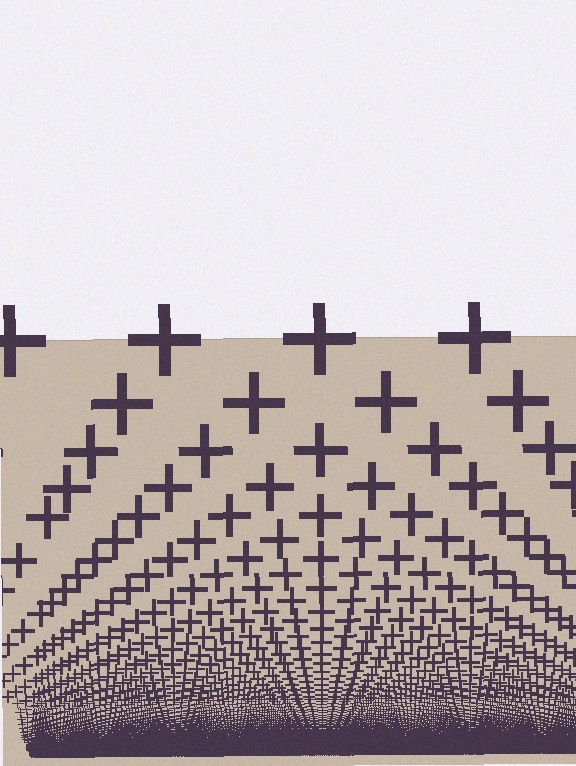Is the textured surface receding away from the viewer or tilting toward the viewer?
The surface appears to tilt toward the viewer. Texture elements get larger and sparser toward the top.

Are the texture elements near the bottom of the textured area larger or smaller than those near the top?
Smaller. The gradient is inverted — elements near the bottom are smaller and denser.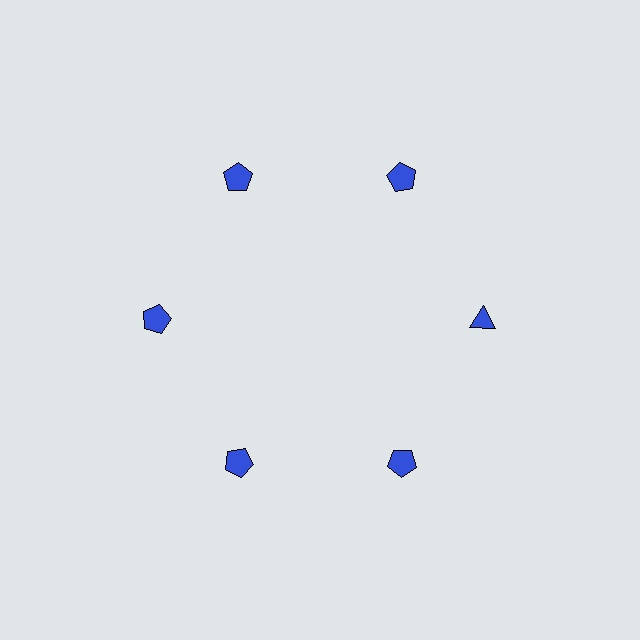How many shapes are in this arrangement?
There are 6 shapes arranged in a ring pattern.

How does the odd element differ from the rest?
It has a different shape: triangle instead of pentagon.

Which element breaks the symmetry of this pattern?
The blue triangle at roughly the 3 o'clock position breaks the symmetry. All other shapes are blue pentagons.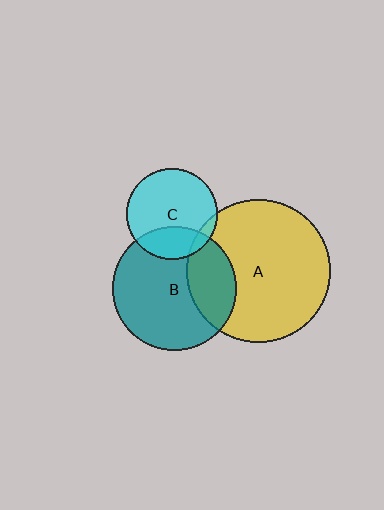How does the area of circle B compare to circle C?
Approximately 1.8 times.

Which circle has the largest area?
Circle A (yellow).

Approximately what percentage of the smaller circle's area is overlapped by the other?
Approximately 25%.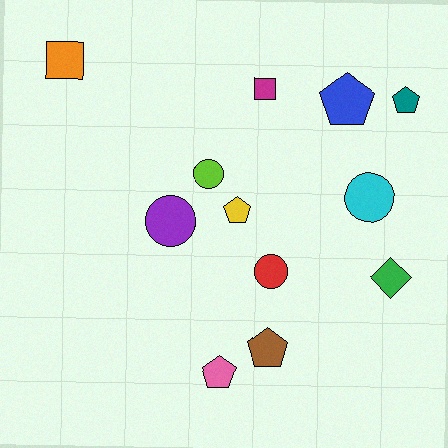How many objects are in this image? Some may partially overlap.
There are 12 objects.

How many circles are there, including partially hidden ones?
There are 4 circles.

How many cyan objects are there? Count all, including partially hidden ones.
There is 1 cyan object.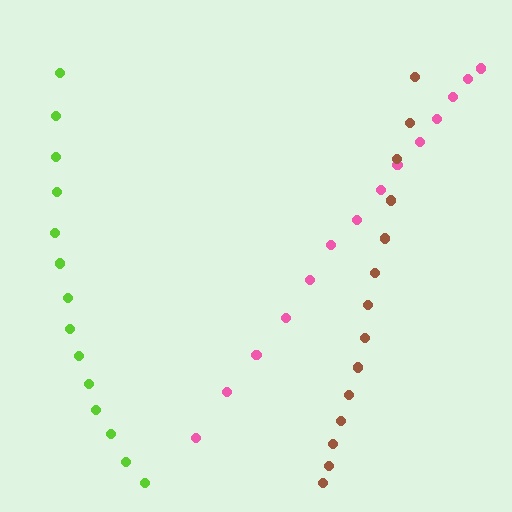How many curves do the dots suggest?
There are 3 distinct paths.